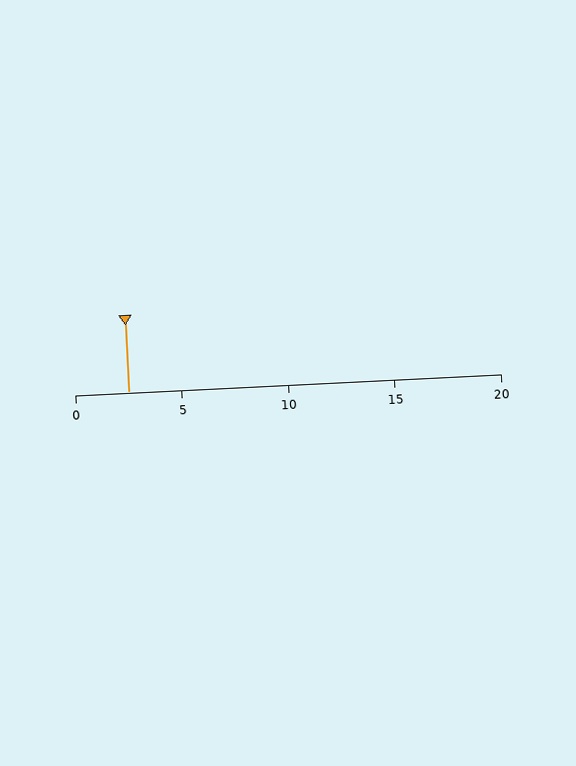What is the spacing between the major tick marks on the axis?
The major ticks are spaced 5 apart.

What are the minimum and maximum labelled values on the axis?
The axis runs from 0 to 20.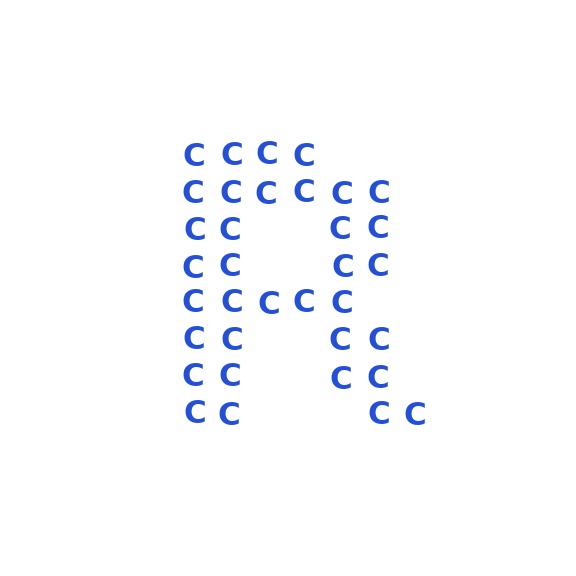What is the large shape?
The large shape is the letter R.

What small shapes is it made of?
It is made of small letter C's.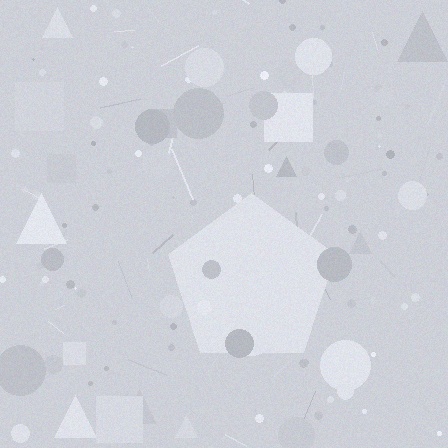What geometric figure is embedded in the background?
A pentagon is embedded in the background.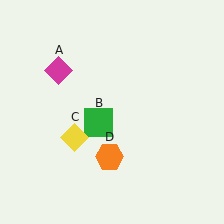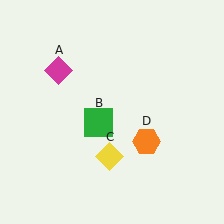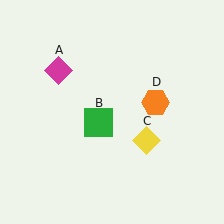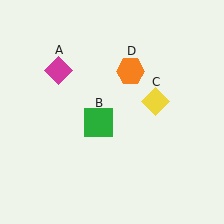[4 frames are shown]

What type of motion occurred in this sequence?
The yellow diamond (object C), orange hexagon (object D) rotated counterclockwise around the center of the scene.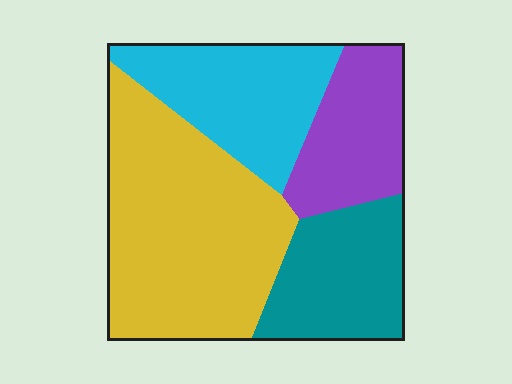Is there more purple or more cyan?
Cyan.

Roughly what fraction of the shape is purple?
Purple takes up less than a quarter of the shape.